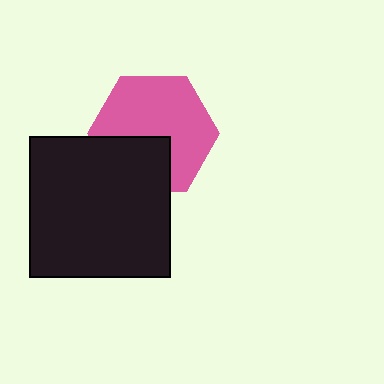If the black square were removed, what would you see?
You would see the complete pink hexagon.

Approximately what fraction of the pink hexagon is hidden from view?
Roughly 33% of the pink hexagon is hidden behind the black square.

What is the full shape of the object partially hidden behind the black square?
The partially hidden object is a pink hexagon.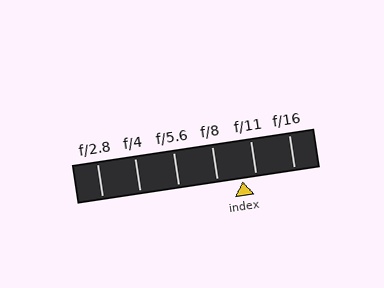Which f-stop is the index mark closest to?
The index mark is closest to f/11.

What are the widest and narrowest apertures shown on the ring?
The widest aperture shown is f/2.8 and the narrowest is f/16.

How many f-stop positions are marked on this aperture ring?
There are 6 f-stop positions marked.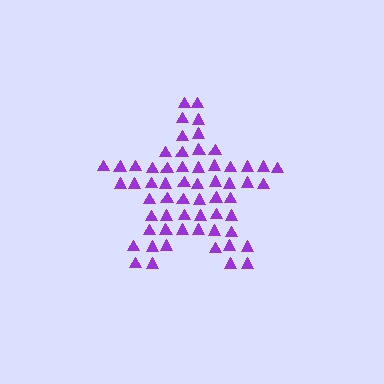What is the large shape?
The large shape is a star.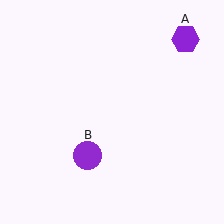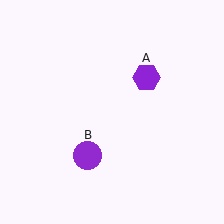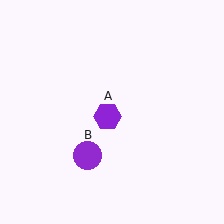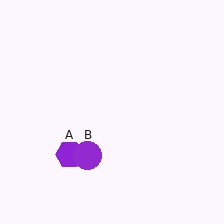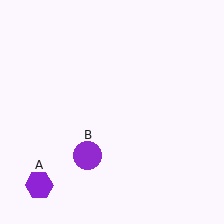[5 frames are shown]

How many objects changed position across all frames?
1 object changed position: purple hexagon (object A).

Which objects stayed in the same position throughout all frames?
Purple circle (object B) remained stationary.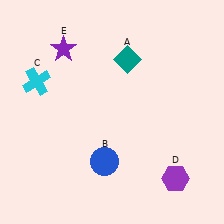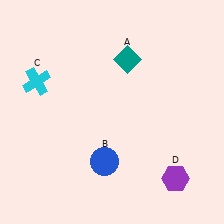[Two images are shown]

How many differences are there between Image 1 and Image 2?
There is 1 difference between the two images.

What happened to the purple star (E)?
The purple star (E) was removed in Image 2. It was in the top-left area of Image 1.